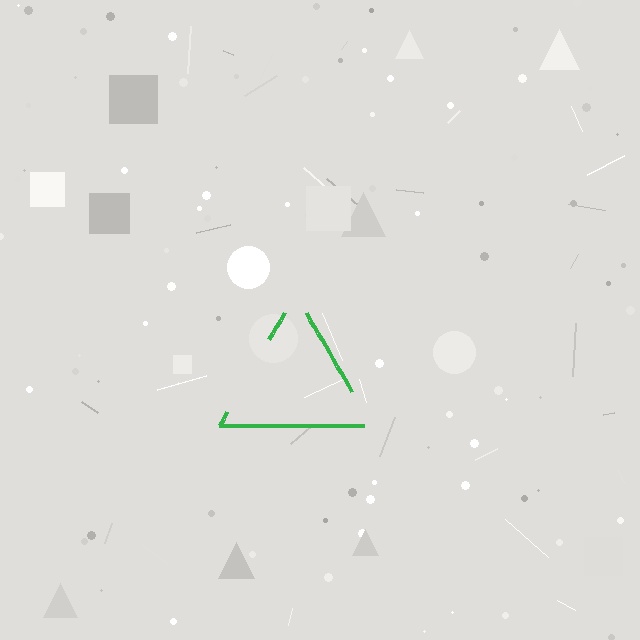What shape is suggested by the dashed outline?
The dashed outline suggests a triangle.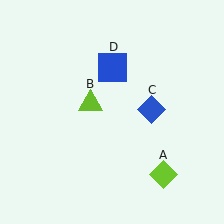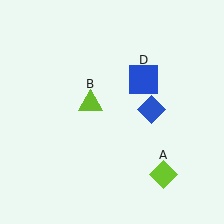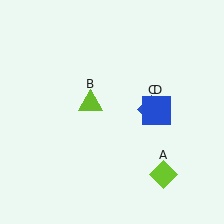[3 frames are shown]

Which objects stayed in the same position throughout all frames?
Lime diamond (object A) and lime triangle (object B) and blue diamond (object C) remained stationary.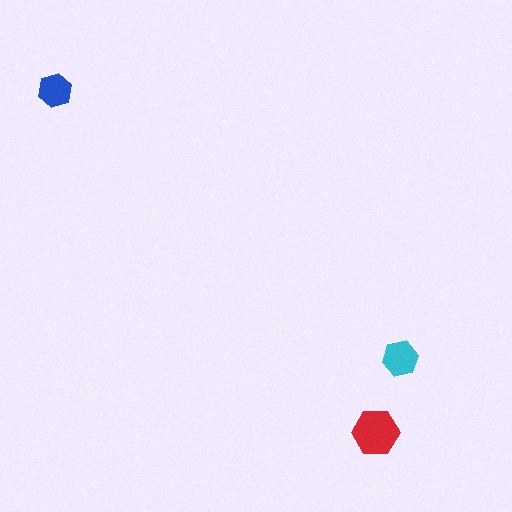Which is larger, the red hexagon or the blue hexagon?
The red one.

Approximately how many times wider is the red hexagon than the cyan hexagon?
About 1.5 times wider.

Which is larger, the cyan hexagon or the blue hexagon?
The cyan one.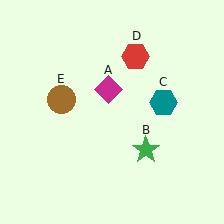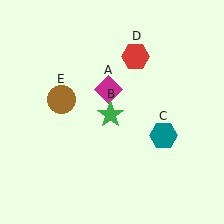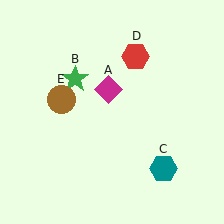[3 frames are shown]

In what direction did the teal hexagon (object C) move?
The teal hexagon (object C) moved down.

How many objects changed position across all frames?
2 objects changed position: green star (object B), teal hexagon (object C).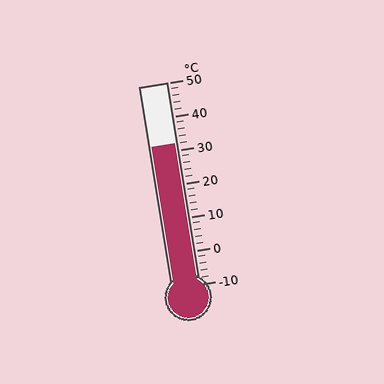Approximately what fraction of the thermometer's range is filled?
The thermometer is filled to approximately 70% of its range.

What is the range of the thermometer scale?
The thermometer scale ranges from -10°C to 50°C.